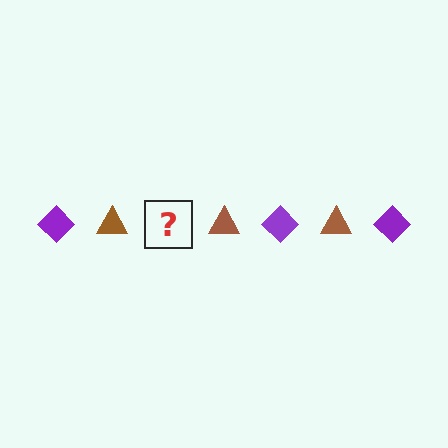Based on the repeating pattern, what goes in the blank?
The blank should be a purple diamond.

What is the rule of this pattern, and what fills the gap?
The rule is that the pattern alternates between purple diamond and brown triangle. The gap should be filled with a purple diamond.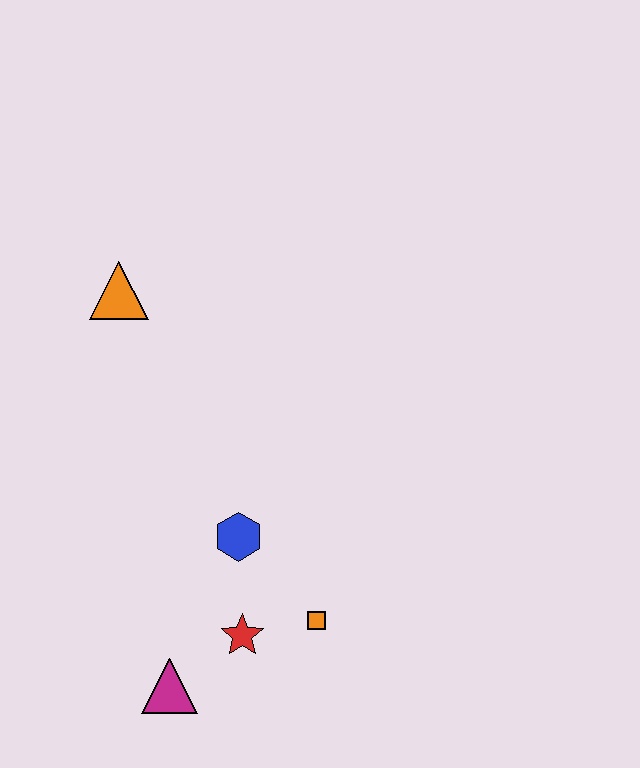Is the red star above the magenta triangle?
Yes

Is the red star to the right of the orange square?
No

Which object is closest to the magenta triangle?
The red star is closest to the magenta triangle.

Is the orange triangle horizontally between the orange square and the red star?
No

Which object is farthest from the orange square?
The orange triangle is farthest from the orange square.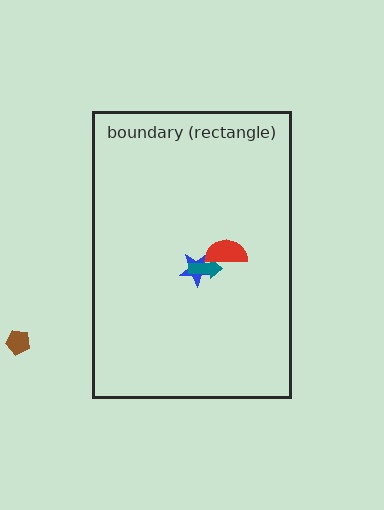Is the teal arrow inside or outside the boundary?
Inside.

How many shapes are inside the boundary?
3 inside, 1 outside.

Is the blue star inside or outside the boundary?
Inside.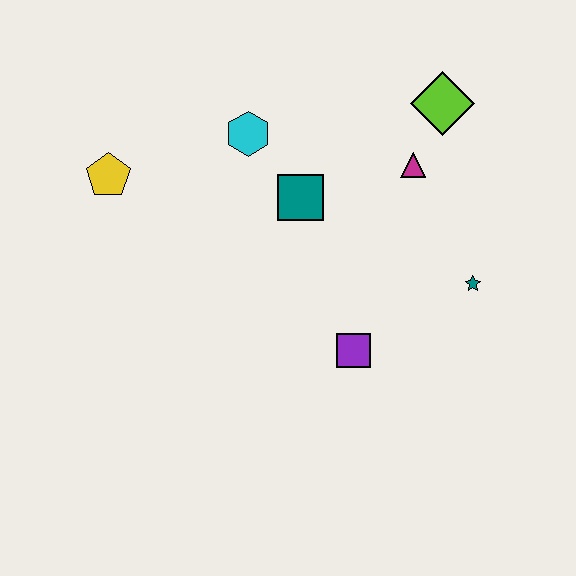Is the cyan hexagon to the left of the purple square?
Yes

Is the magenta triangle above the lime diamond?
No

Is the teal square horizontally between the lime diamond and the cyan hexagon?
Yes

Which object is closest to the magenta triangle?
The lime diamond is closest to the magenta triangle.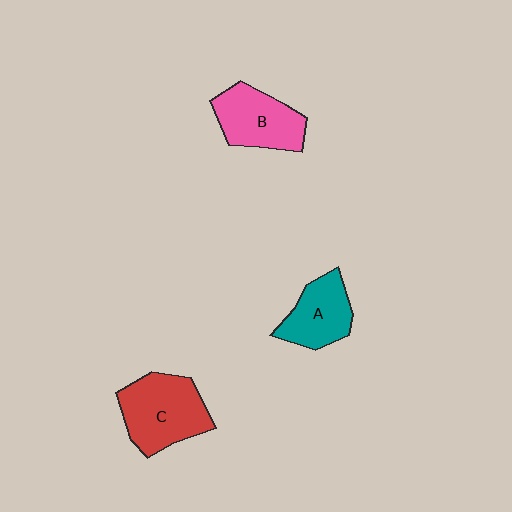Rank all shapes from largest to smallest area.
From largest to smallest: C (red), B (pink), A (teal).